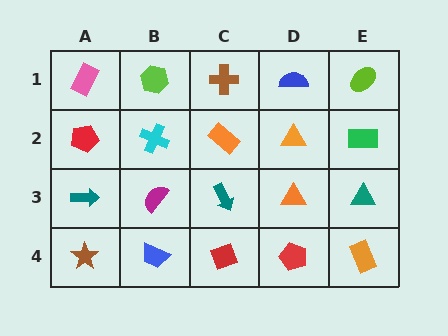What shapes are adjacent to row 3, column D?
An orange triangle (row 2, column D), a red pentagon (row 4, column D), a teal arrow (row 3, column C), a teal triangle (row 3, column E).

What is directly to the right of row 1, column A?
A lime hexagon.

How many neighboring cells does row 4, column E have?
2.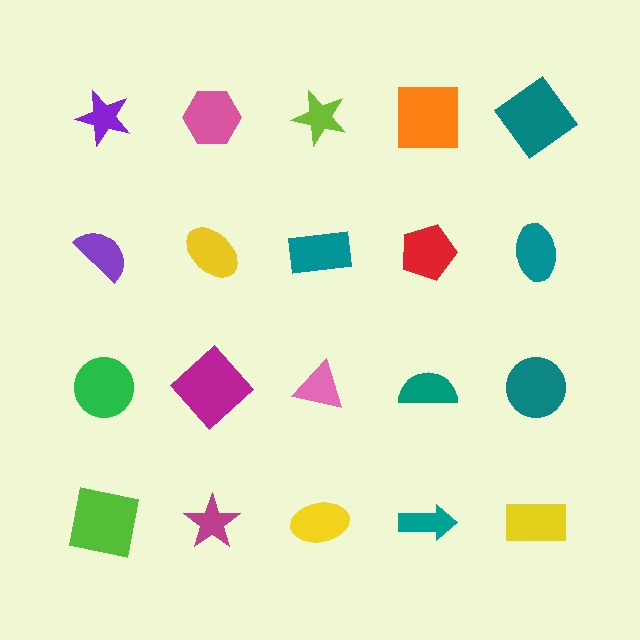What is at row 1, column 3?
A lime star.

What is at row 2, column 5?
A teal ellipse.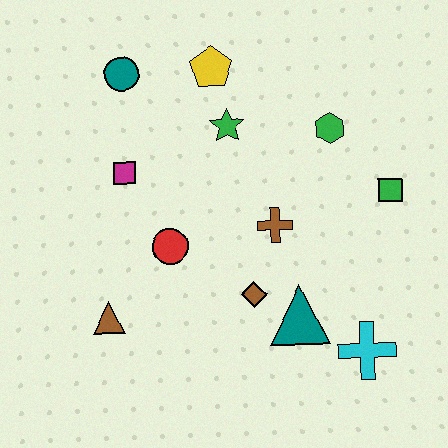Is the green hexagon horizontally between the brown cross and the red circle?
No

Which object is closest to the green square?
The green hexagon is closest to the green square.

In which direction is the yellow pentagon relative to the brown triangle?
The yellow pentagon is above the brown triangle.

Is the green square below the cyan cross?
No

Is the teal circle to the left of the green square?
Yes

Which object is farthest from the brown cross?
The teal circle is farthest from the brown cross.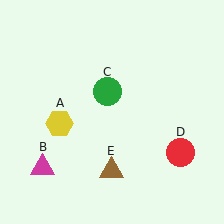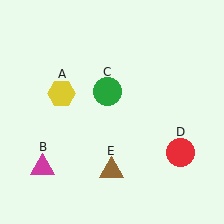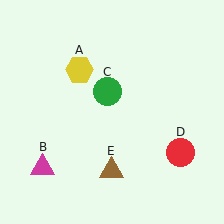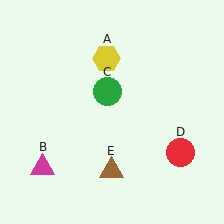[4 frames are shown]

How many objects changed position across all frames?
1 object changed position: yellow hexagon (object A).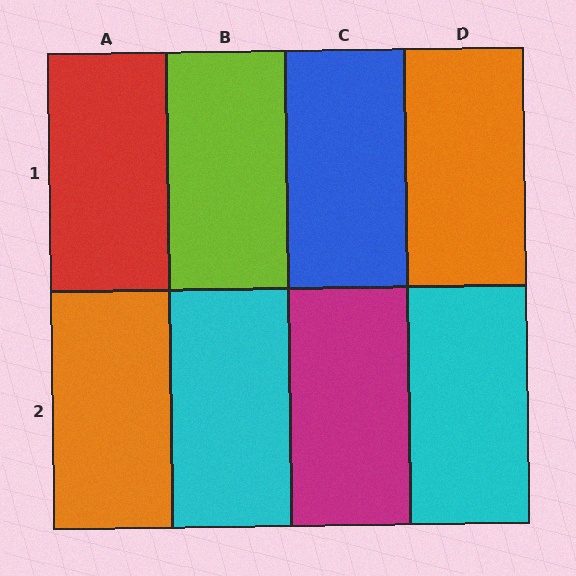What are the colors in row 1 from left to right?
Red, lime, blue, orange.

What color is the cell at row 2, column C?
Magenta.